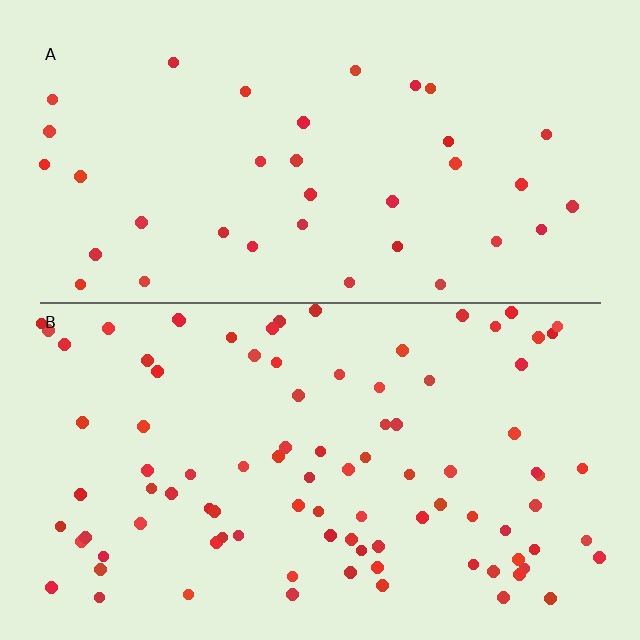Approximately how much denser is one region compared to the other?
Approximately 2.5× — region B over region A.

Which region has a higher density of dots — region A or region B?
B (the bottom).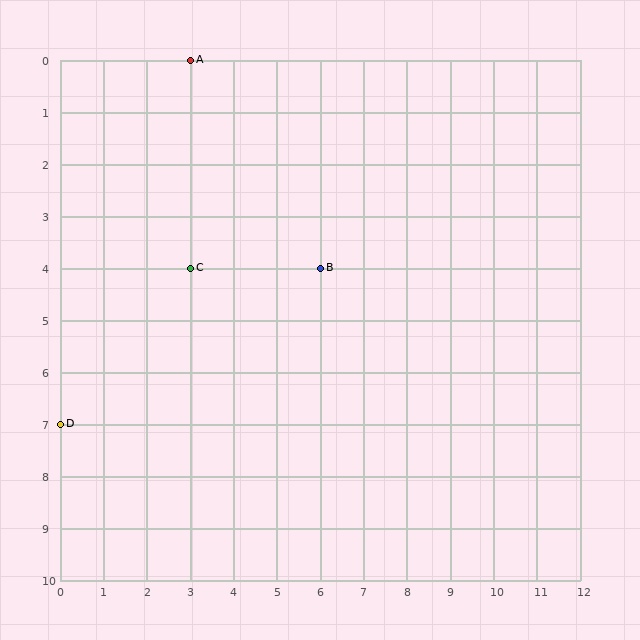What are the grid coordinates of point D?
Point D is at grid coordinates (0, 7).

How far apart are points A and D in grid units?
Points A and D are 3 columns and 7 rows apart (about 7.6 grid units diagonally).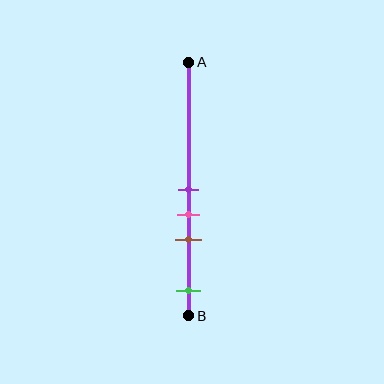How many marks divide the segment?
There are 4 marks dividing the segment.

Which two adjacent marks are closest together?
The purple and pink marks are the closest adjacent pair.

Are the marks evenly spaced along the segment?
No, the marks are not evenly spaced.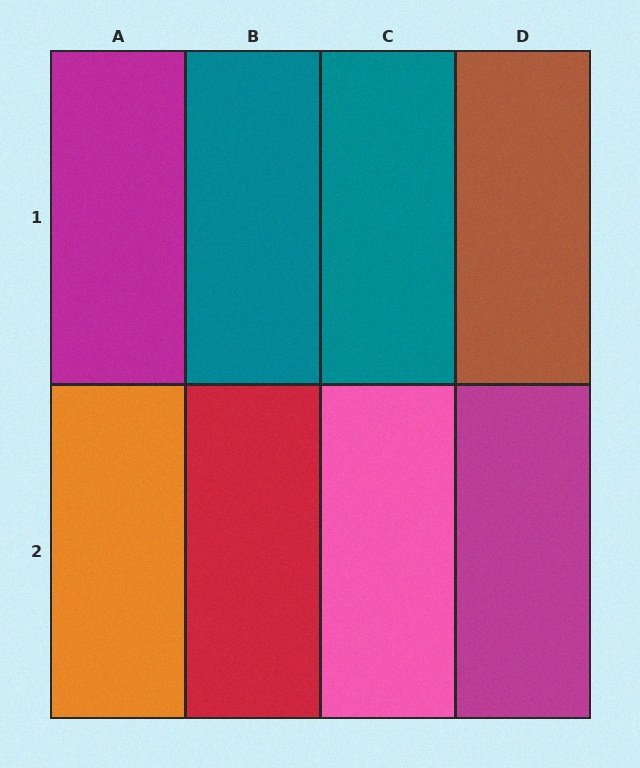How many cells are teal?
2 cells are teal.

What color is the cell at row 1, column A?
Magenta.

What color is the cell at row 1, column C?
Teal.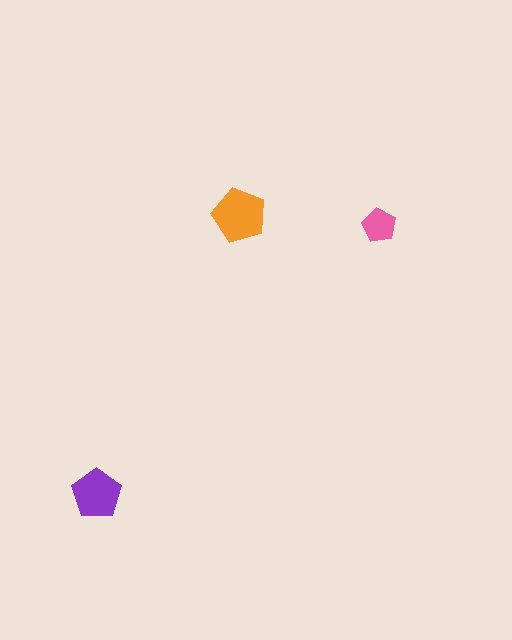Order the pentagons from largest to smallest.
the orange one, the purple one, the pink one.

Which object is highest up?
The orange pentagon is topmost.